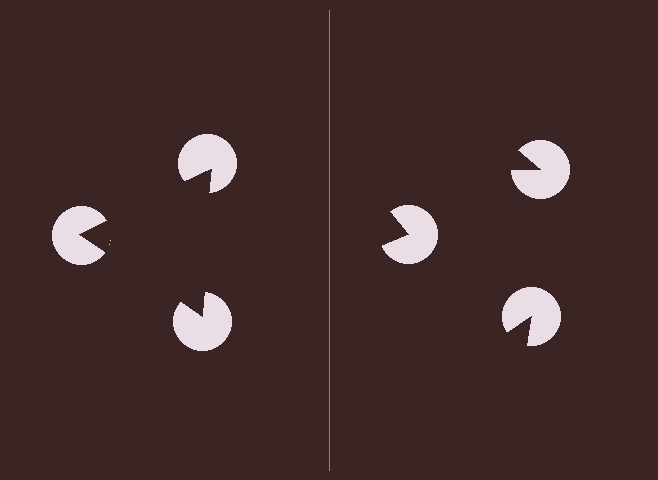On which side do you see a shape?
An illusory triangle appears on the left side. On the right side the wedge cuts are rotated, so no coherent shape forms.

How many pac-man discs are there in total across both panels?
6 — 3 on each side.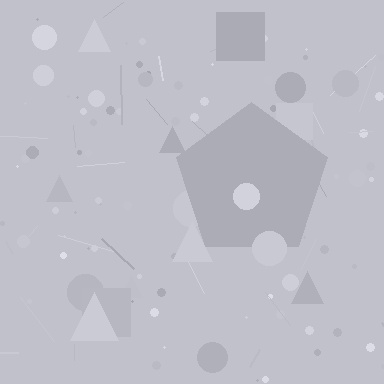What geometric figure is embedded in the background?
A pentagon is embedded in the background.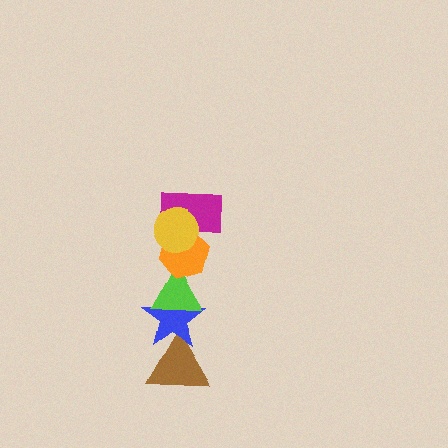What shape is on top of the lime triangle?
The orange hexagon is on top of the lime triangle.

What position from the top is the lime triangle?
The lime triangle is 4th from the top.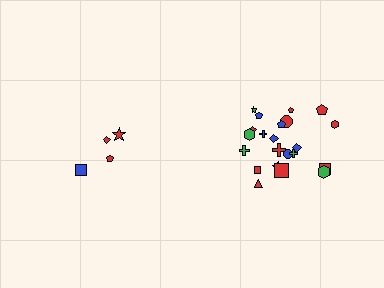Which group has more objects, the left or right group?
The right group.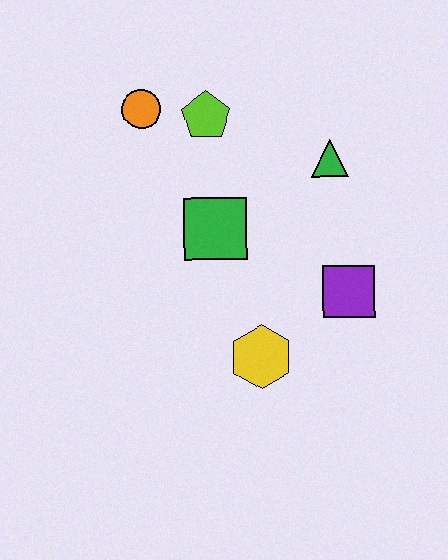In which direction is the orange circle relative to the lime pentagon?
The orange circle is to the left of the lime pentagon.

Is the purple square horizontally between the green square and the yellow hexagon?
No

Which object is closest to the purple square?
The yellow hexagon is closest to the purple square.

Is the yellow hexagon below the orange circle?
Yes